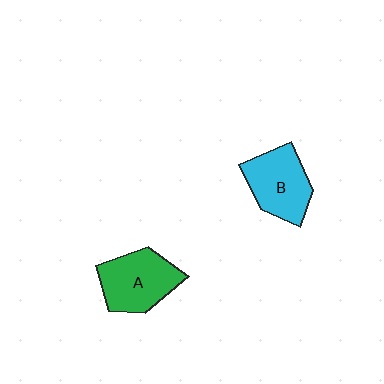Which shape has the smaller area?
Shape B (cyan).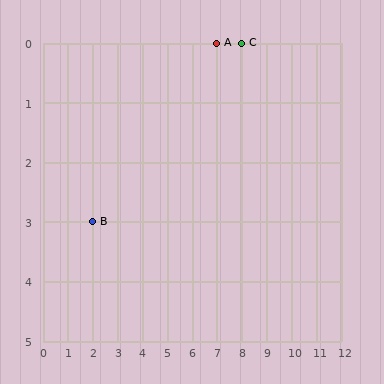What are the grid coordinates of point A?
Point A is at grid coordinates (7, 0).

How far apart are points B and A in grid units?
Points B and A are 5 columns and 3 rows apart (about 5.8 grid units diagonally).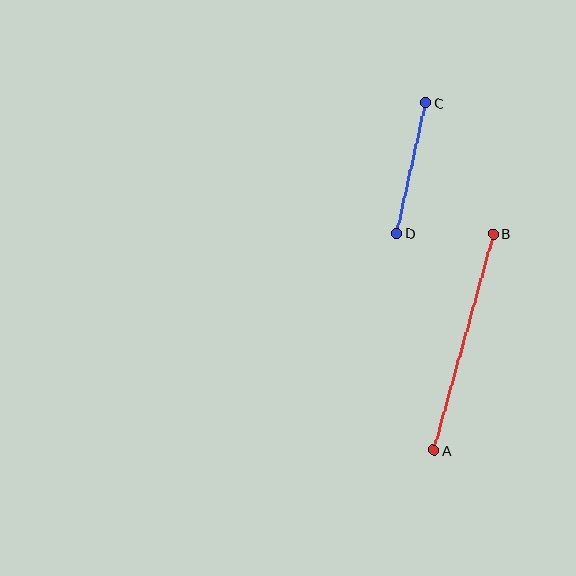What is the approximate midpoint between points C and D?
The midpoint is at approximately (411, 168) pixels.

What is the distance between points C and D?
The distance is approximately 133 pixels.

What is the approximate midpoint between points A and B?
The midpoint is at approximately (464, 342) pixels.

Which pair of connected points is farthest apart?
Points A and B are farthest apart.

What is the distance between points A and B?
The distance is approximately 224 pixels.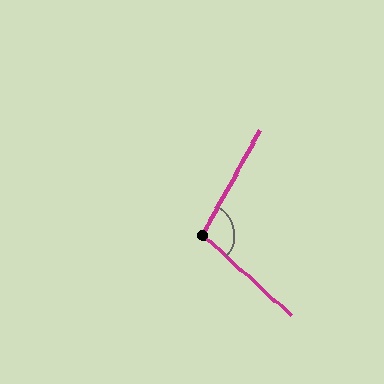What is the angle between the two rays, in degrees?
Approximately 103 degrees.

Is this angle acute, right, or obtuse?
It is obtuse.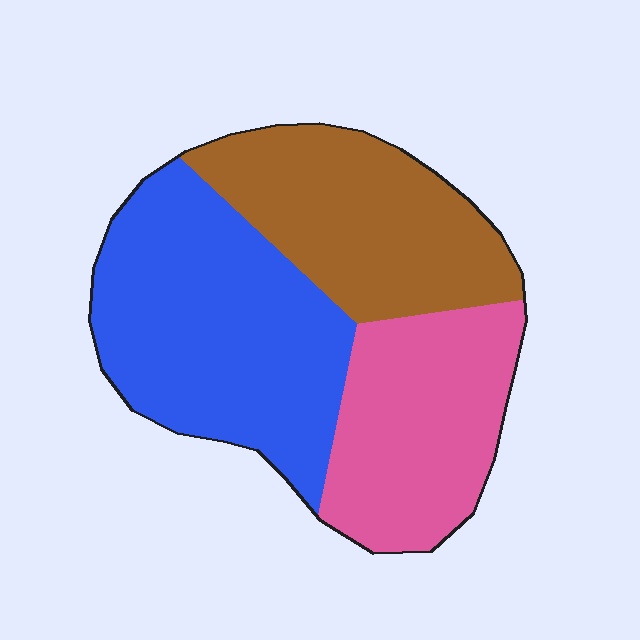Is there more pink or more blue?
Blue.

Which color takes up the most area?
Blue, at roughly 40%.